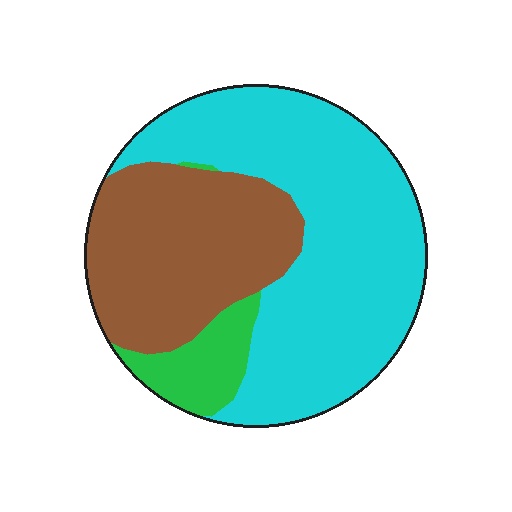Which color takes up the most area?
Cyan, at roughly 55%.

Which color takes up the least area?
Green, at roughly 10%.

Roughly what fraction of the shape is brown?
Brown covers around 35% of the shape.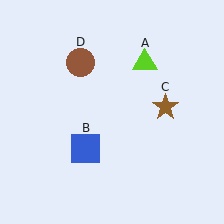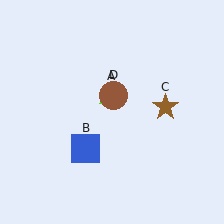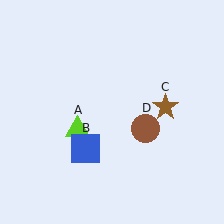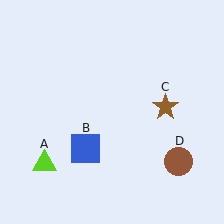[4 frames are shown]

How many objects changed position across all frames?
2 objects changed position: lime triangle (object A), brown circle (object D).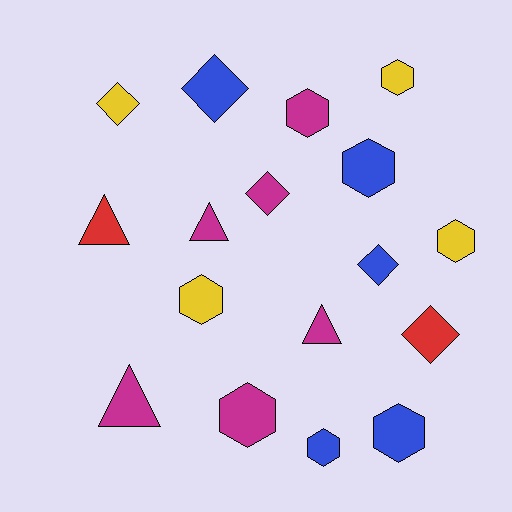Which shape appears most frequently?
Hexagon, with 8 objects.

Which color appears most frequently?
Magenta, with 6 objects.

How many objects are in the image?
There are 17 objects.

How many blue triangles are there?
There are no blue triangles.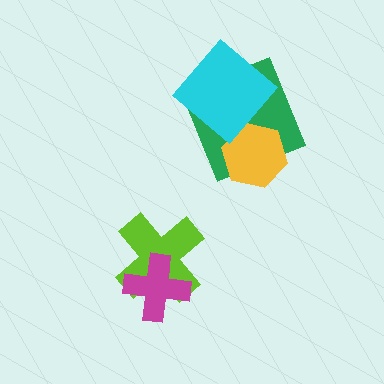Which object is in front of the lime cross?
The magenta cross is in front of the lime cross.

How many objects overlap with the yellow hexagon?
1 object overlaps with the yellow hexagon.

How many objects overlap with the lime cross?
1 object overlaps with the lime cross.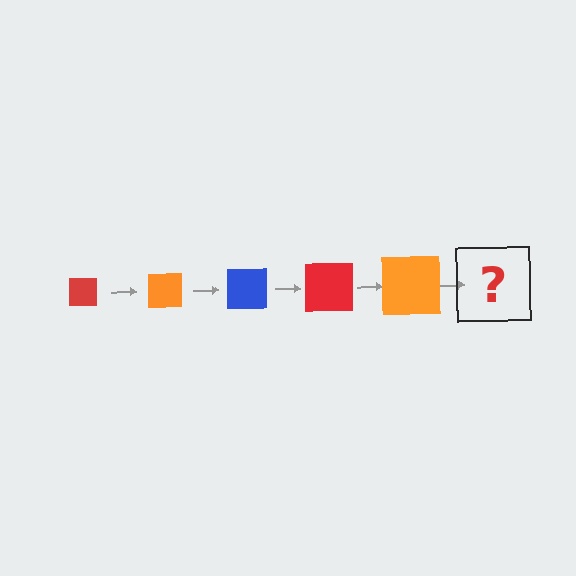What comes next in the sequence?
The next element should be a blue square, larger than the previous one.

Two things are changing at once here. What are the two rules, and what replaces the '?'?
The two rules are that the square grows larger each step and the color cycles through red, orange, and blue. The '?' should be a blue square, larger than the previous one.